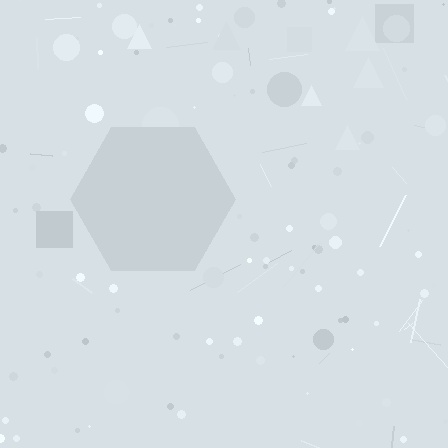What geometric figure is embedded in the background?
A hexagon is embedded in the background.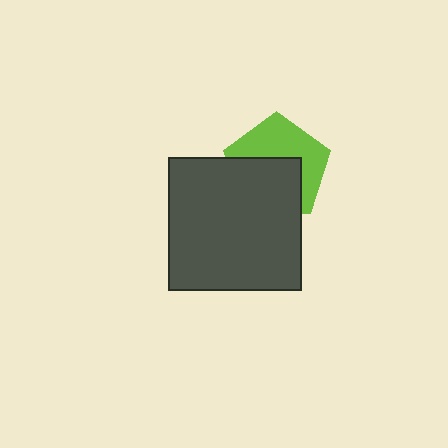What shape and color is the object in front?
The object in front is a dark gray square.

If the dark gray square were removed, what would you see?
You would see the complete lime pentagon.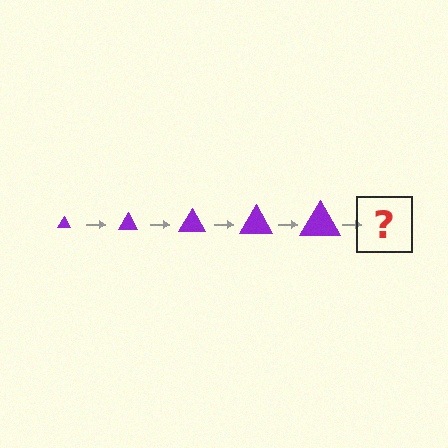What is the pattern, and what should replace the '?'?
The pattern is that the triangle gets progressively larger each step. The '?' should be a purple triangle, larger than the previous one.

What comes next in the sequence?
The next element should be a purple triangle, larger than the previous one.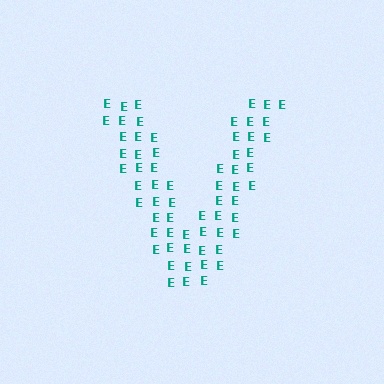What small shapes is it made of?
It is made of small letter E's.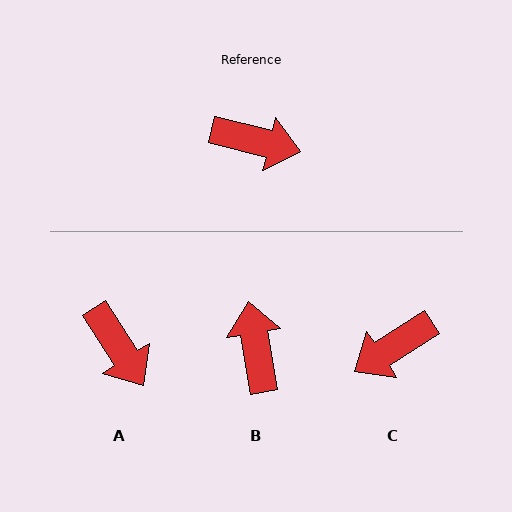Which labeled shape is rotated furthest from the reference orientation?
C, about 133 degrees away.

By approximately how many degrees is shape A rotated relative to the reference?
Approximately 44 degrees clockwise.